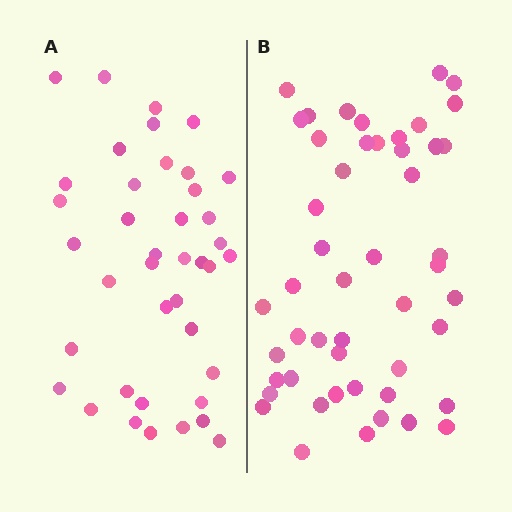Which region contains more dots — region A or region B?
Region B (the right region) has more dots.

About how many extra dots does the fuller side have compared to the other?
Region B has roughly 8 or so more dots than region A.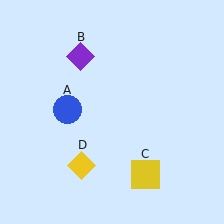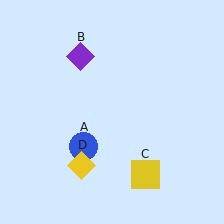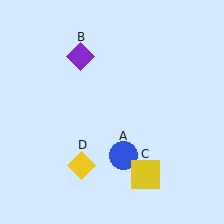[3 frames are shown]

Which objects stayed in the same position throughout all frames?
Purple diamond (object B) and yellow square (object C) and yellow diamond (object D) remained stationary.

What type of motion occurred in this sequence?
The blue circle (object A) rotated counterclockwise around the center of the scene.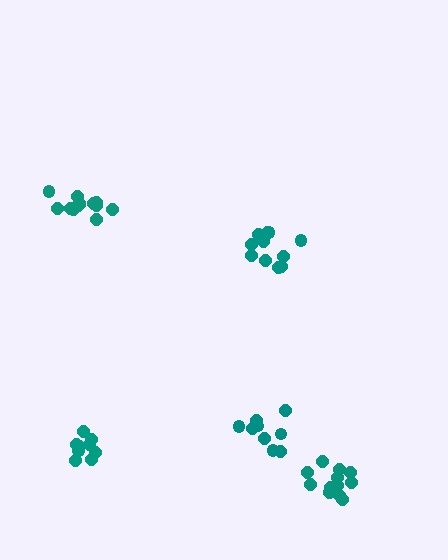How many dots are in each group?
Group 1: 9 dots, Group 2: 12 dots, Group 3: 11 dots, Group 4: 13 dots, Group 5: 9 dots (54 total).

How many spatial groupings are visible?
There are 5 spatial groupings.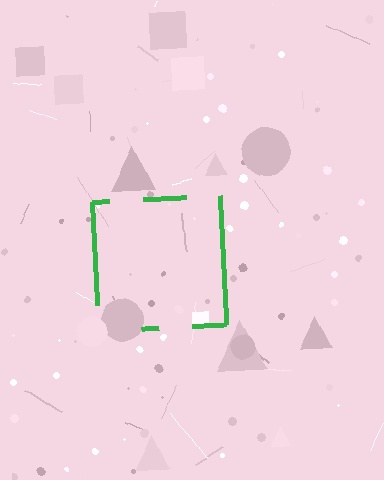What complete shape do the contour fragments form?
The contour fragments form a square.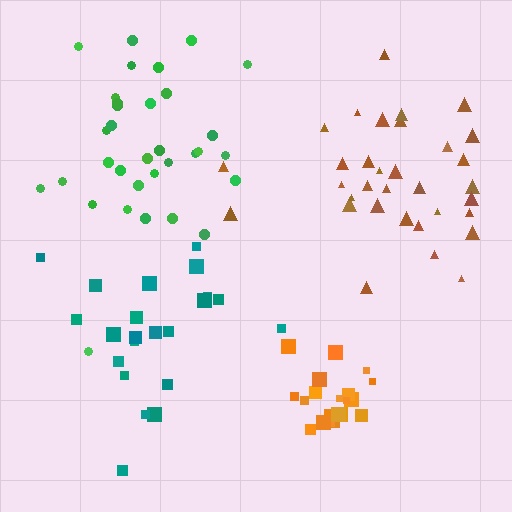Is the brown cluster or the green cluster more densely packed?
Green.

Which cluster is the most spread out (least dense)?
Teal.